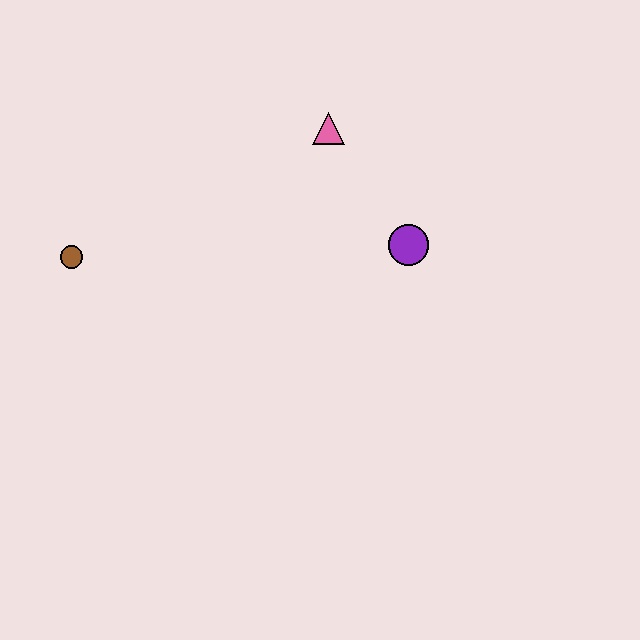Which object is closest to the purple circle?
The pink triangle is closest to the purple circle.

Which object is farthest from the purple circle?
The brown circle is farthest from the purple circle.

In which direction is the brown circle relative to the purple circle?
The brown circle is to the left of the purple circle.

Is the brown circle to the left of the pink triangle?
Yes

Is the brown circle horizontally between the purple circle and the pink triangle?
No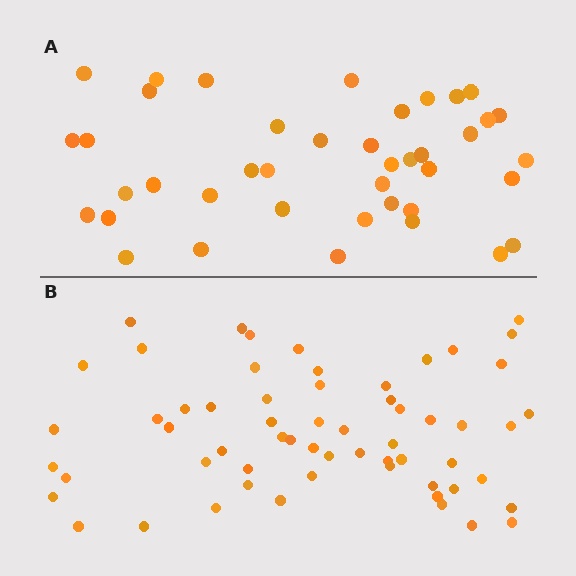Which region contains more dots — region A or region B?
Region B (the bottom region) has more dots.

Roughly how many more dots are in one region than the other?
Region B has approximately 20 more dots than region A.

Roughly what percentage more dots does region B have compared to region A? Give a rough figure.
About 45% more.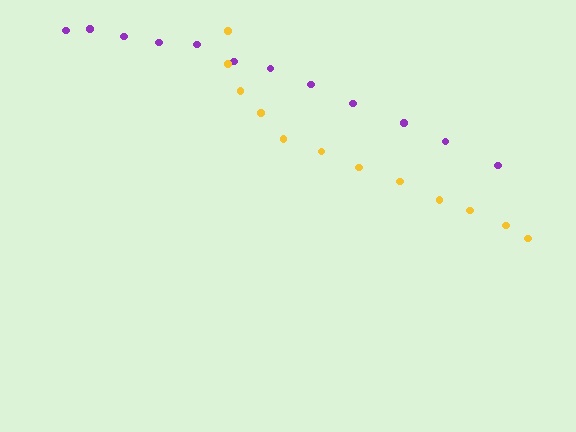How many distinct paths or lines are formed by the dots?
There are 2 distinct paths.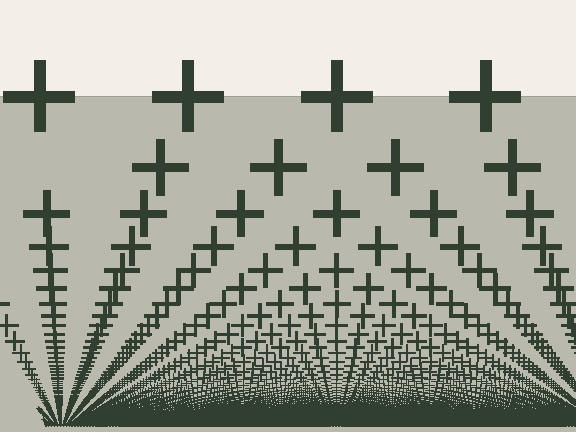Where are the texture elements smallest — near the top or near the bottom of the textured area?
Near the bottom.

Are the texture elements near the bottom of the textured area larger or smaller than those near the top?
Smaller. The gradient is inverted — elements near the bottom are smaller and denser.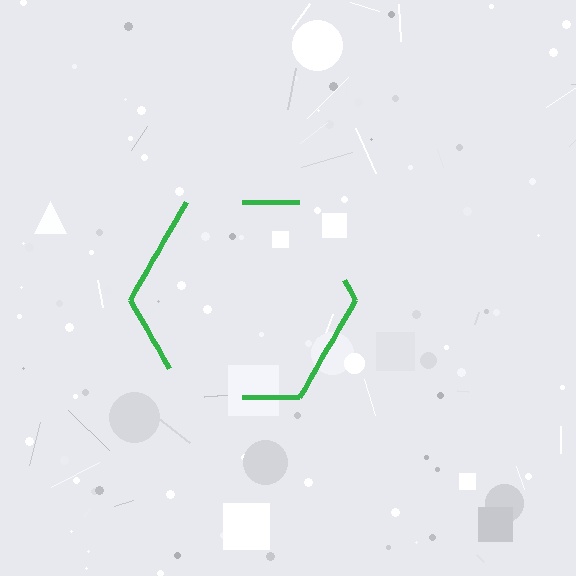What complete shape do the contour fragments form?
The contour fragments form a hexagon.